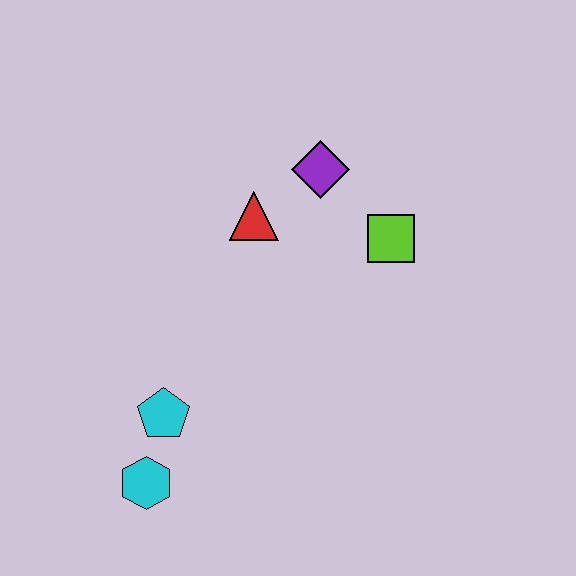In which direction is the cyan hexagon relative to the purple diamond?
The cyan hexagon is below the purple diamond.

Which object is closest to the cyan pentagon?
The cyan hexagon is closest to the cyan pentagon.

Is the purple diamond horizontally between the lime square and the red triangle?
Yes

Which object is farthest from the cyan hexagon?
The purple diamond is farthest from the cyan hexagon.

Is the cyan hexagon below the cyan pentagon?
Yes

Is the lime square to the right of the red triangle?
Yes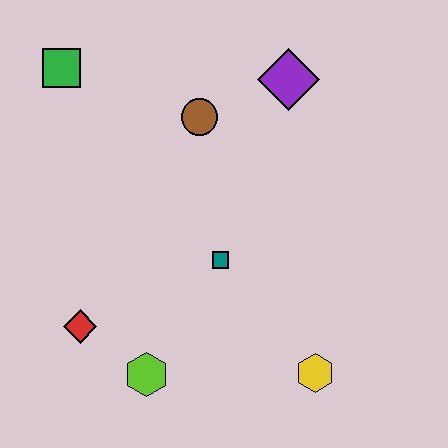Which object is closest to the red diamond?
The lime hexagon is closest to the red diamond.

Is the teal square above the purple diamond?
No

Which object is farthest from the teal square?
The green square is farthest from the teal square.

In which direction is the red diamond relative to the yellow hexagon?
The red diamond is to the left of the yellow hexagon.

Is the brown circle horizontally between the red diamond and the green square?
No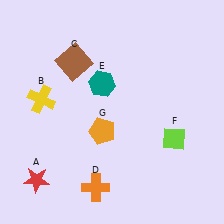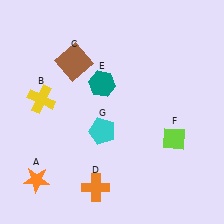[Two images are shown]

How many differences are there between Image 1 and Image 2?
There are 2 differences between the two images.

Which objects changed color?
A changed from red to orange. G changed from orange to cyan.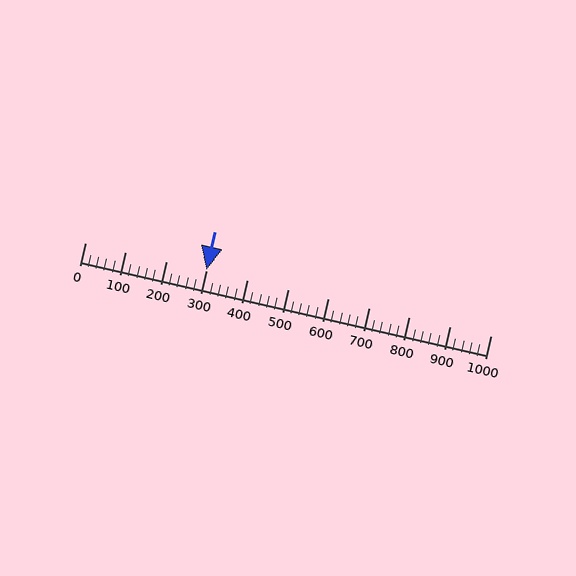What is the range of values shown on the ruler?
The ruler shows values from 0 to 1000.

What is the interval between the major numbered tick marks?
The major tick marks are spaced 100 units apart.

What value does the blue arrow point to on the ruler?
The blue arrow points to approximately 300.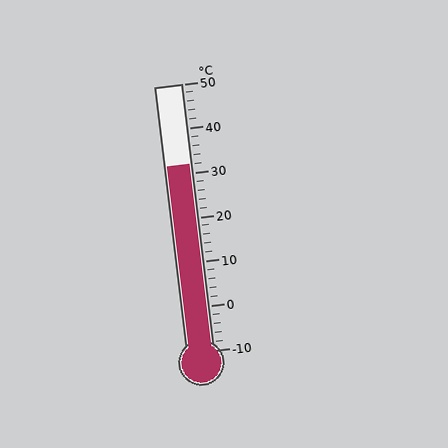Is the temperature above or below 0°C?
The temperature is above 0°C.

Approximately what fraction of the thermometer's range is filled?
The thermometer is filled to approximately 70% of its range.